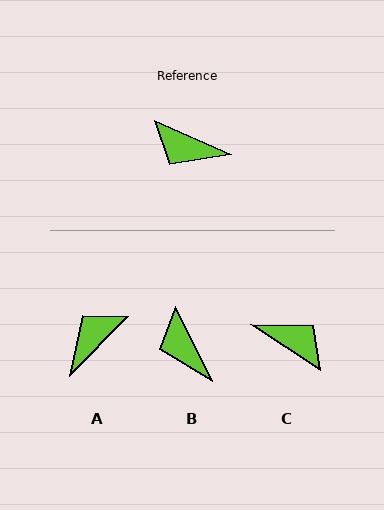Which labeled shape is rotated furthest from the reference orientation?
C, about 170 degrees away.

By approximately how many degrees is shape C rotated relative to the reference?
Approximately 170 degrees counter-clockwise.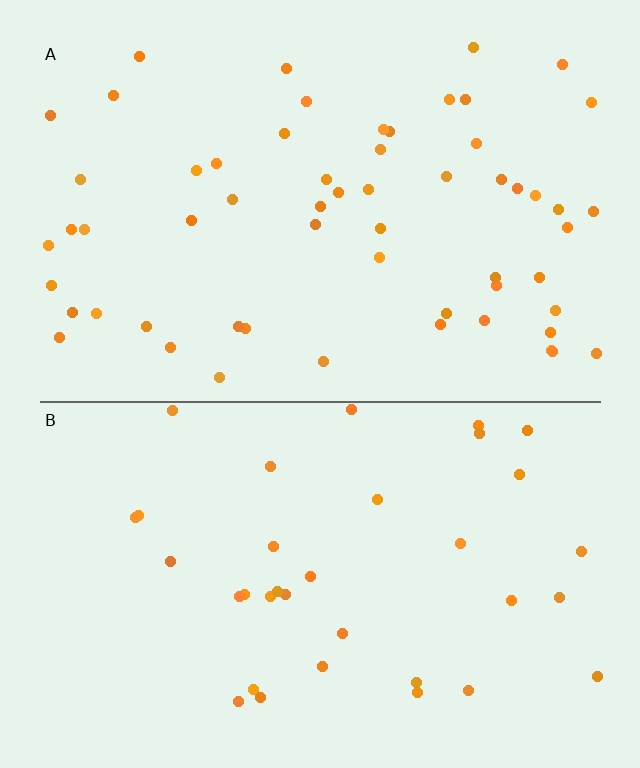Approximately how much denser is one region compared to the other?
Approximately 1.7× — region A over region B.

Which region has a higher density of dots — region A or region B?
A (the top).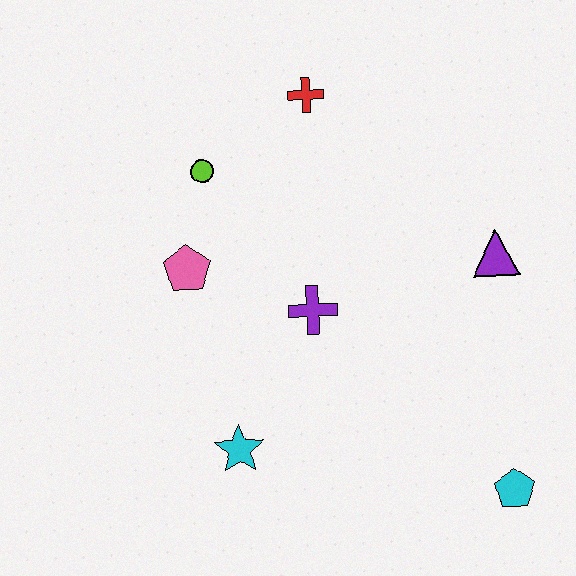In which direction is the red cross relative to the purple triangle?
The red cross is to the left of the purple triangle.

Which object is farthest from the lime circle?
The cyan pentagon is farthest from the lime circle.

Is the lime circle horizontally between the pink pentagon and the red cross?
Yes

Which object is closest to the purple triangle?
The purple cross is closest to the purple triangle.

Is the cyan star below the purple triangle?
Yes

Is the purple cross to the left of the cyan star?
No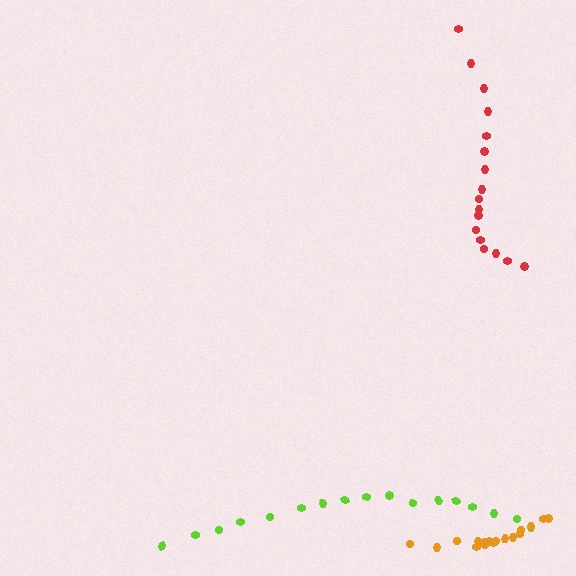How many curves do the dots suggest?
There are 3 distinct paths.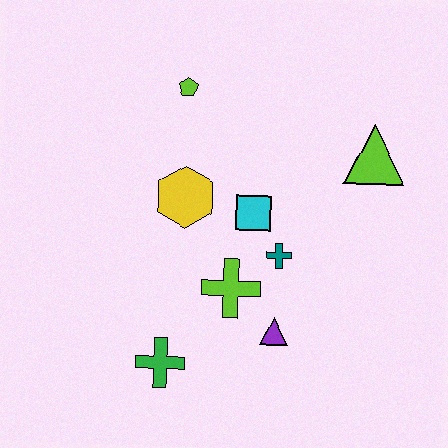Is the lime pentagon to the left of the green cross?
No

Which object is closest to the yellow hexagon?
The cyan square is closest to the yellow hexagon.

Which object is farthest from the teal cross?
The lime pentagon is farthest from the teal cross.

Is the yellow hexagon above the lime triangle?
No